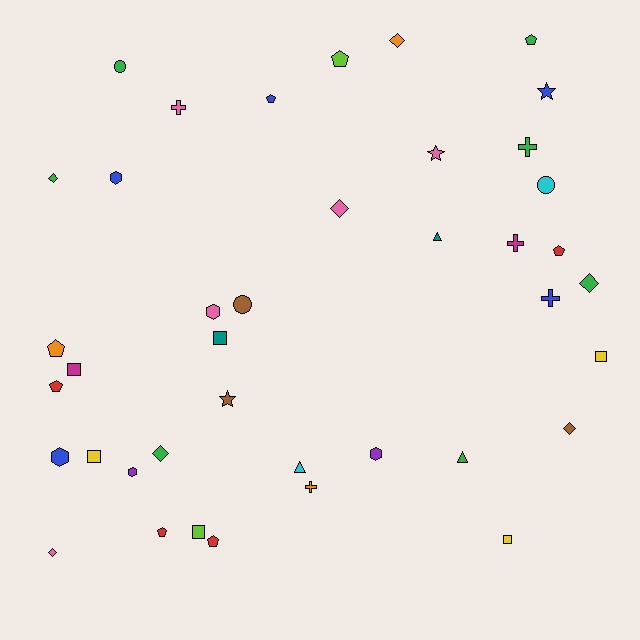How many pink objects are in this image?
There are 5 pink objects.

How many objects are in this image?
There are 40 objects.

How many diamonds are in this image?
There are 7 diamonds.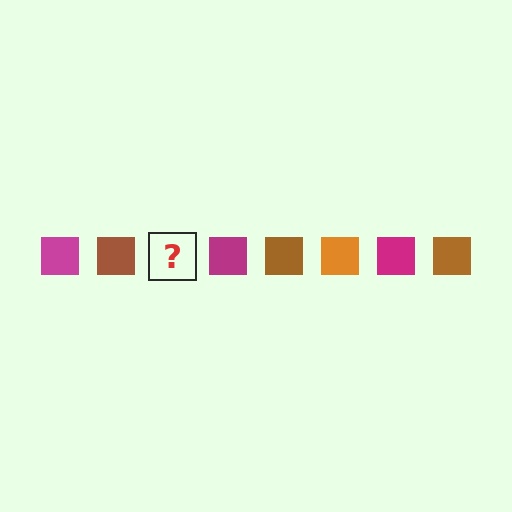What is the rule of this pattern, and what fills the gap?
The rule is that the pattern cycles through magenta, brown, orange squares. The gap should be filled with an orange square.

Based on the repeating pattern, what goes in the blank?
The blank should be an orange square.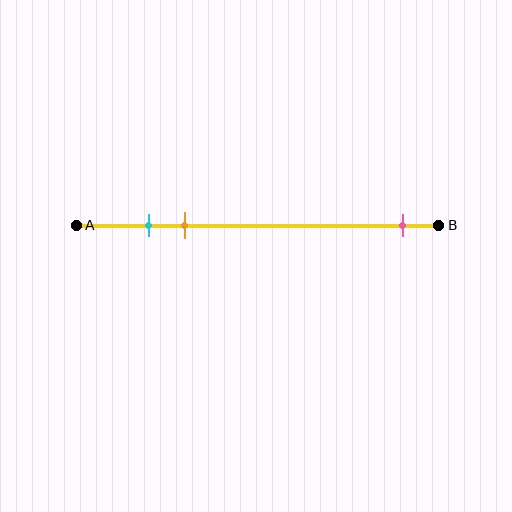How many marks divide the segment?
There are 3 marks dividing the segment.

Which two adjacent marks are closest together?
The cyan and orange marks are the closest adjacent pair.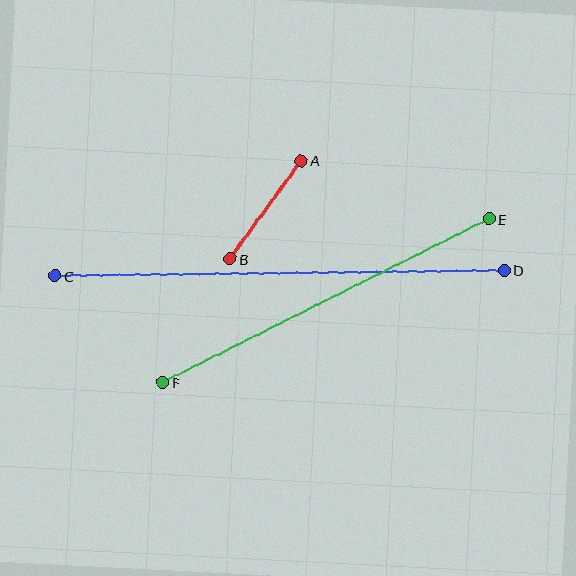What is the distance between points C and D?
The distance is approximately 449 pixels.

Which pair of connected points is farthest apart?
Points C and D are farthest apart.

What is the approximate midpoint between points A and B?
The midpoint is at approximately (266, 210) pixels.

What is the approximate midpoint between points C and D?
The midpoint is at approximately (280, 273) pixels.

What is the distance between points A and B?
The distance is approximately 121 pixels.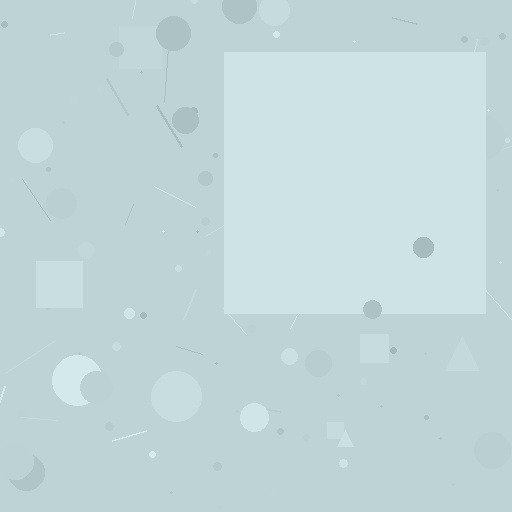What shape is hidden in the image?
A square is hidden in the image.